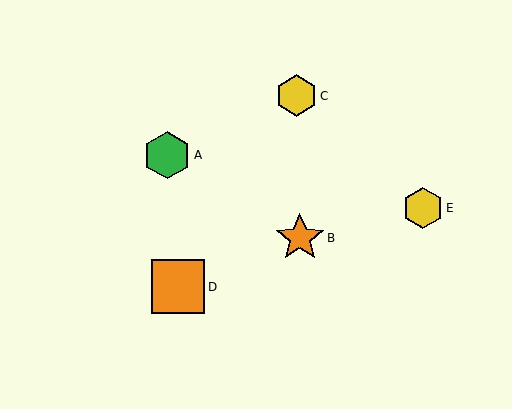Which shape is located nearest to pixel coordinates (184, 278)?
The orange square (labeled D) at (178, 287) is nearest to that location.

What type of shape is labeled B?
Shape B is an orange star.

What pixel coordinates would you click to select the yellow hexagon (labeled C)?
Click at (297, 96) to select the yellow hexagon C.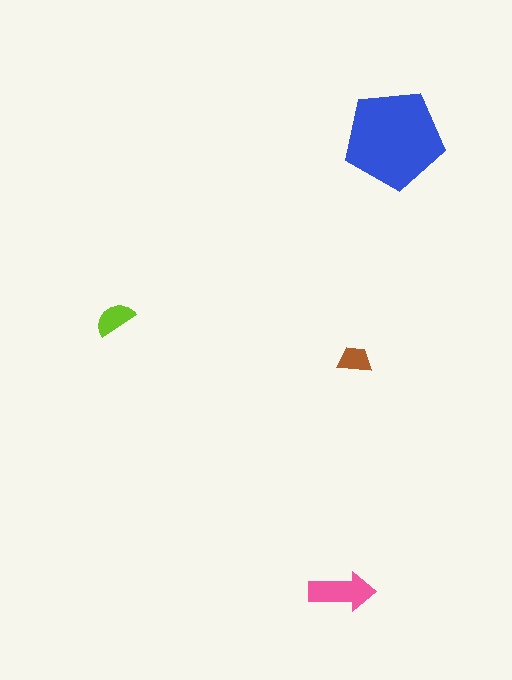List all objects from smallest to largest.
The brown trapezoid, the lime semicircle, the pink arrow, the blue pentagon.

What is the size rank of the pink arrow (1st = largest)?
2nd.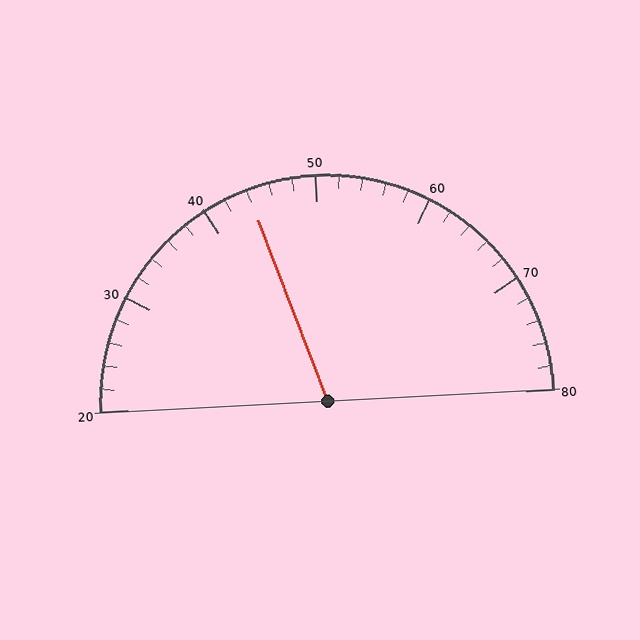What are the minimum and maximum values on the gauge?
The gauge ranges from 20 to 80.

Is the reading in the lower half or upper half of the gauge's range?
The reading is in the lower half of the range (20 to 80).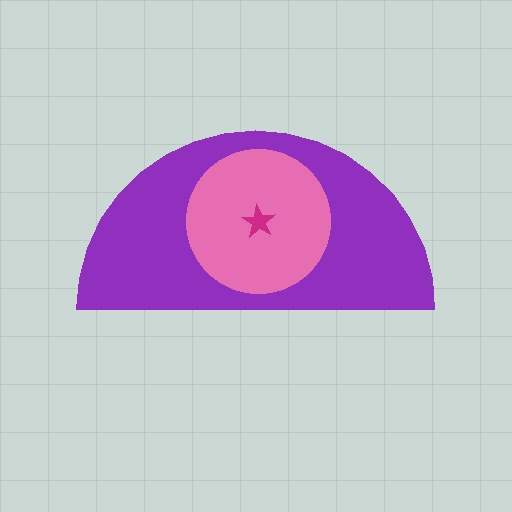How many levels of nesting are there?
3.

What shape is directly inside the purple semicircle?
The pink circle.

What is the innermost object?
The magenta star.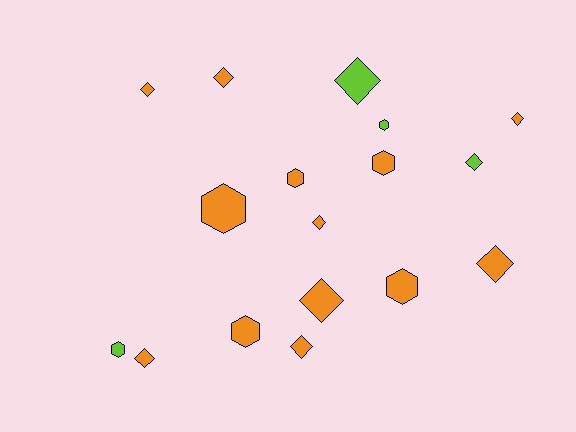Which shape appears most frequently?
Diamond, with 10 objects.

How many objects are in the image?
There are 17 objects.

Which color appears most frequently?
Orange, with 13 objects.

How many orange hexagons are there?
There are 5 orange hexagons.